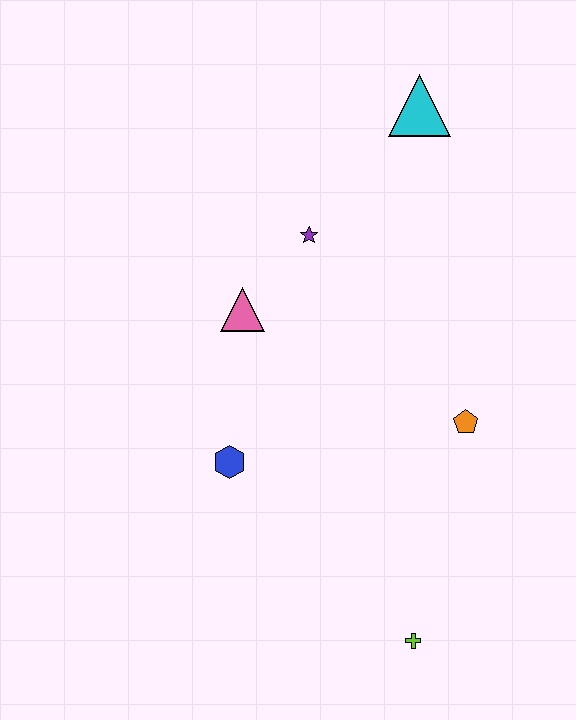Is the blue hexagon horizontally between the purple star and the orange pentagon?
No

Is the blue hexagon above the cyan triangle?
No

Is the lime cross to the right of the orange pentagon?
No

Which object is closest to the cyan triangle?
The purple star is closest to the cyan triangle.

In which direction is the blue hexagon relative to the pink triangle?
The blue hexagon is below the pink triangle.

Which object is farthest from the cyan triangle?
The lime cross is farthest from the cyan triangle.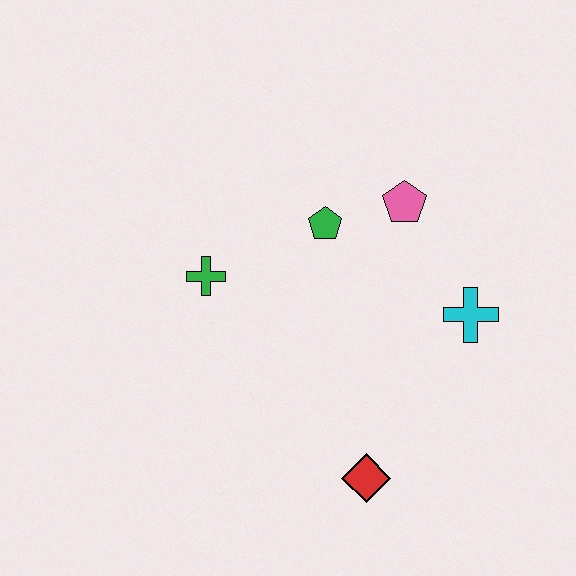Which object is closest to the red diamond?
The cyan cross is closest to the red diamond.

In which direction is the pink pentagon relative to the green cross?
The pink pentagon is to the right of the green cross.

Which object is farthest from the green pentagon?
The red diamond is farthest from the green pentagon.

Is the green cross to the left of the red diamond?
Yes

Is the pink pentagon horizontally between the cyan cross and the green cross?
Yes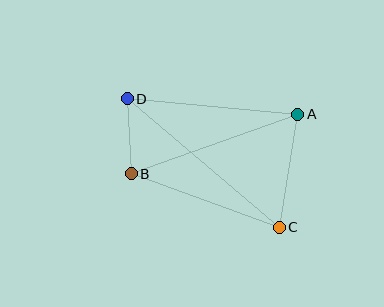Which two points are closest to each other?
Points B and D are closest to each other.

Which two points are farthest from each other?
Points C and D are farthest from each other.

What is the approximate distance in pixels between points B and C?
The distance between B and C is approximately 157 pixels.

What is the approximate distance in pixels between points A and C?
The distance between A and C is approximately 115 pixels.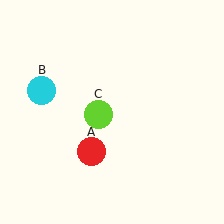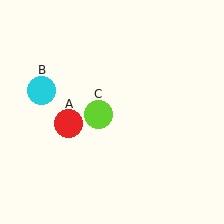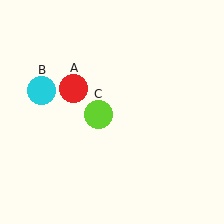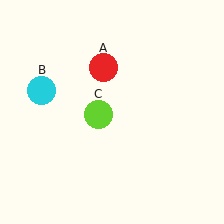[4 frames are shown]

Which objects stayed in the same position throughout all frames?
Cyan circle (object B) and lime circle (object C) remained stationary.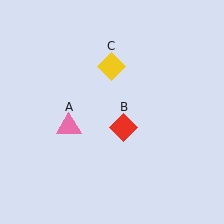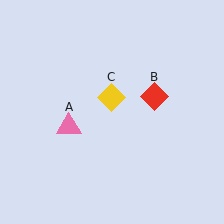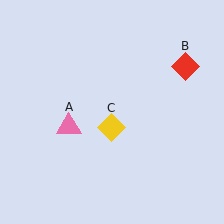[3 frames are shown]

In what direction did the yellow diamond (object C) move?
The yellow diamond (object C) moved down.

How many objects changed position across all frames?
2 objects changed position: red diamond (object B), yellow diamond (object C).